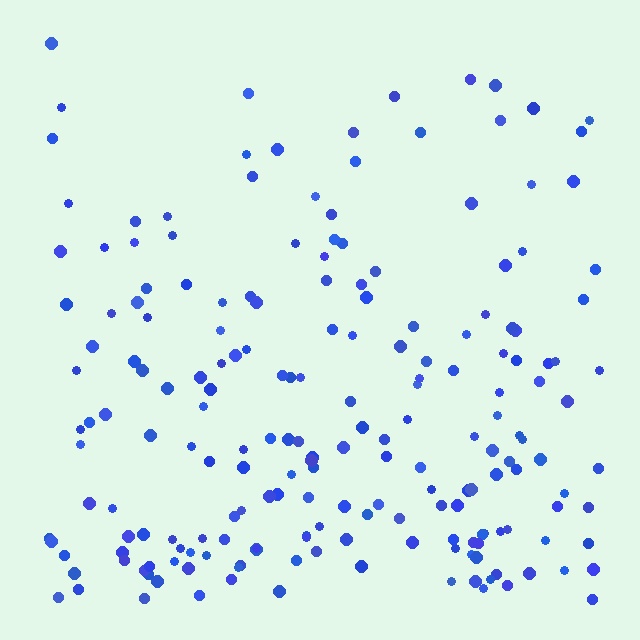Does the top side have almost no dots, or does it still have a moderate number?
Still a moderate number, just noticeably fewer than the bottom.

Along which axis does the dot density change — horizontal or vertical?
Vertical.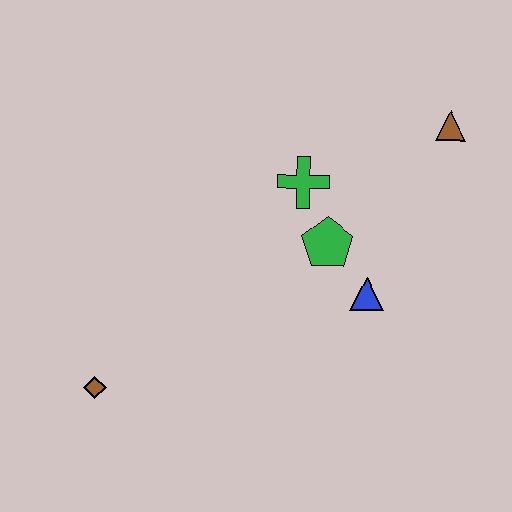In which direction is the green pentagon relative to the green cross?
The green pentagon is below the green cross.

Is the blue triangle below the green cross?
Yes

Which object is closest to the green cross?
The green pentagon is closest to the green cross.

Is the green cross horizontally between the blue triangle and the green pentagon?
No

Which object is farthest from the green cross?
The brown diamond is farthest from the green cross.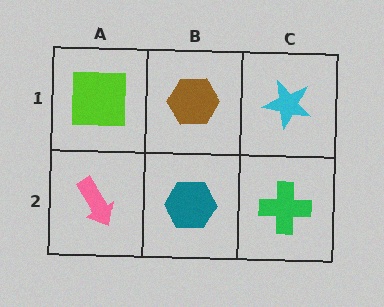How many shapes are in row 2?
3 shapes.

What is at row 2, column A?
A pink arrow.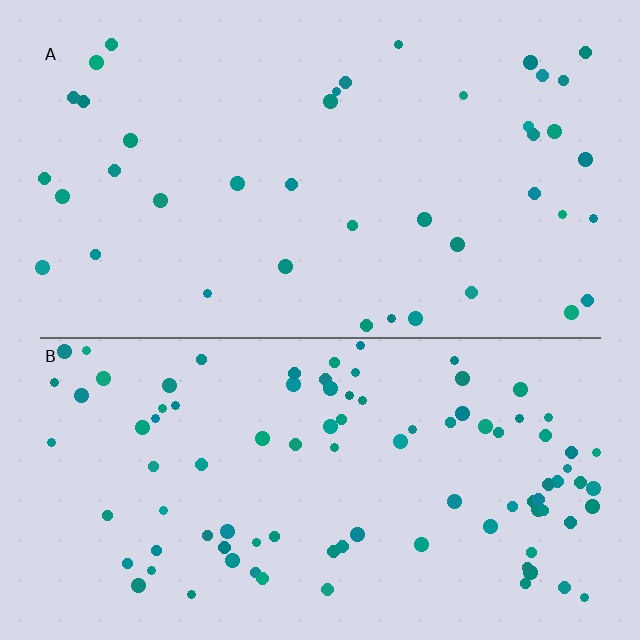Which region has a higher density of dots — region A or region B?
B (the bottom).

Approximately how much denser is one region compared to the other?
Approximately 2.3× — region B over region A.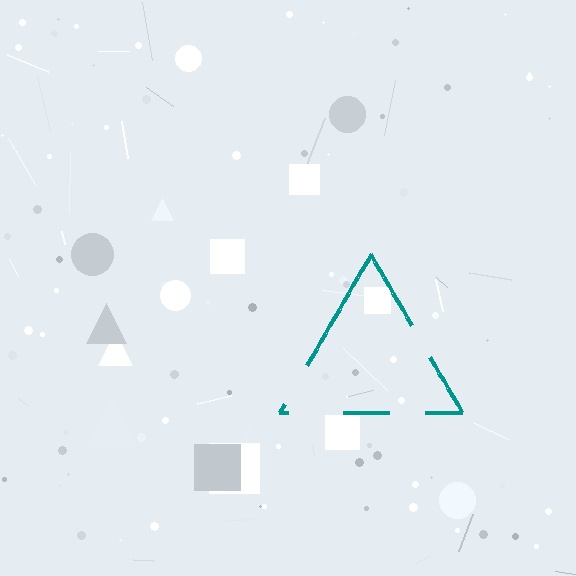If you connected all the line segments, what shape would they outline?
They would outline a triangle.